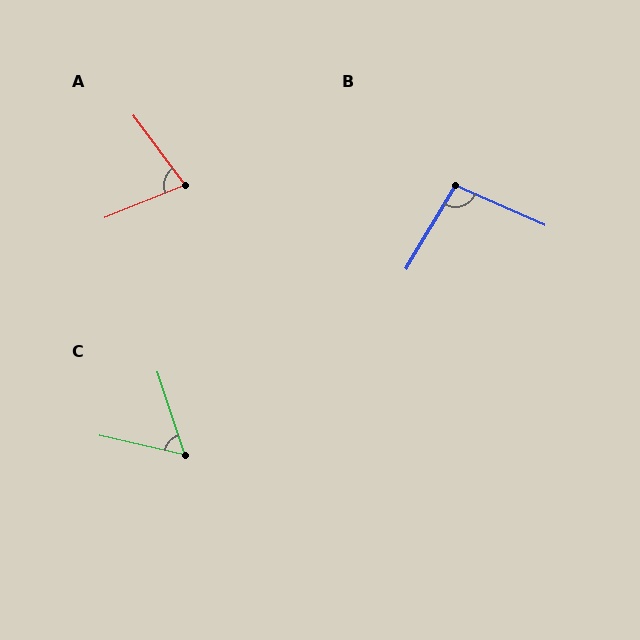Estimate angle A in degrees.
Approximately 76 degrees.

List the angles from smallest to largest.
C (59°), A (76°), B (97°).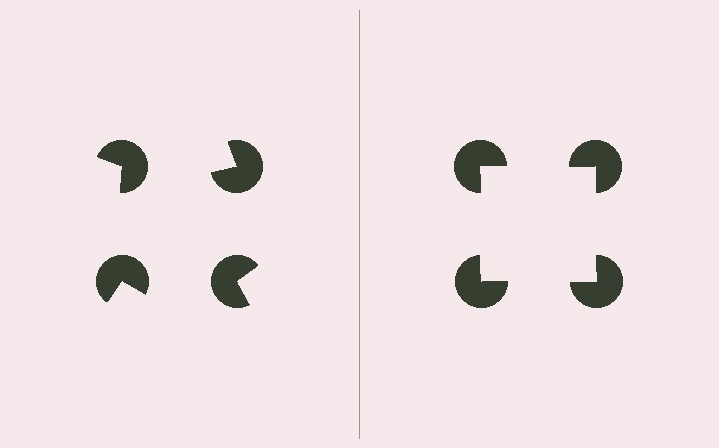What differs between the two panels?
The pac-man discs are positioned identically on both sides; only the wedge orientations differ. On the right they align to a square; on the left they are misaligned.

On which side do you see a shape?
An illusory square appears on the right side. On the left side the wedge cuts are rotated, so no coherent shape forms.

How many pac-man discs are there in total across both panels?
8 — 4 on each side.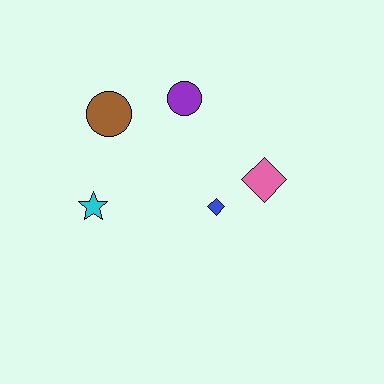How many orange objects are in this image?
There are no orange objects.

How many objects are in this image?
There are 5 objects.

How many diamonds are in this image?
There are 2 diamonds.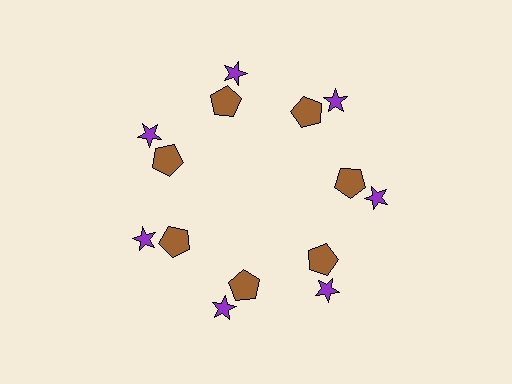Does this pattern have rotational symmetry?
Yes, this pattern has 7-fold rotational symmetry. It looks the same after rotating 51 degrees around the center.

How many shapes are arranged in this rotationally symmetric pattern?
There are 14 shapes, arranged in 7 groups of 2.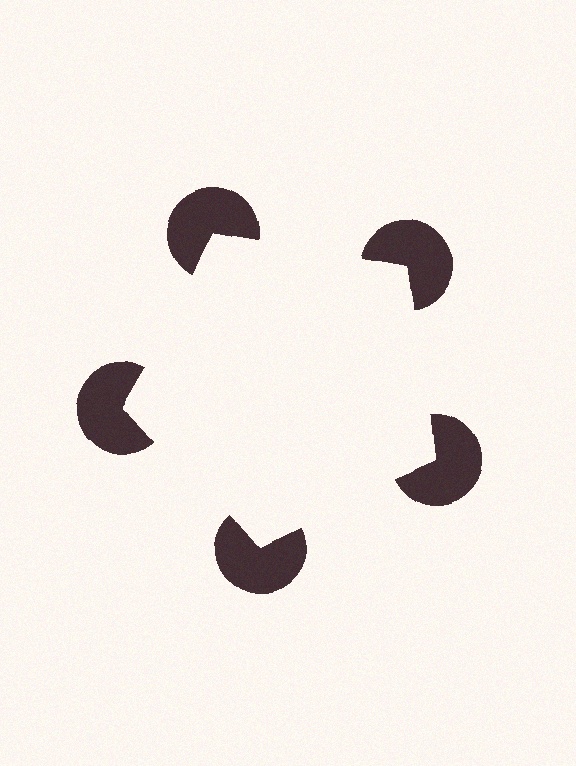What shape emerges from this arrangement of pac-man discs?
An illusory pentagon — its edges are inferred from the aligned wedge cuts in the pac-man discs, not physically drawn.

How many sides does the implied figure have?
5 sides.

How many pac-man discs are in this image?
There are 5 — one at each vertex of the illusory pentagon.